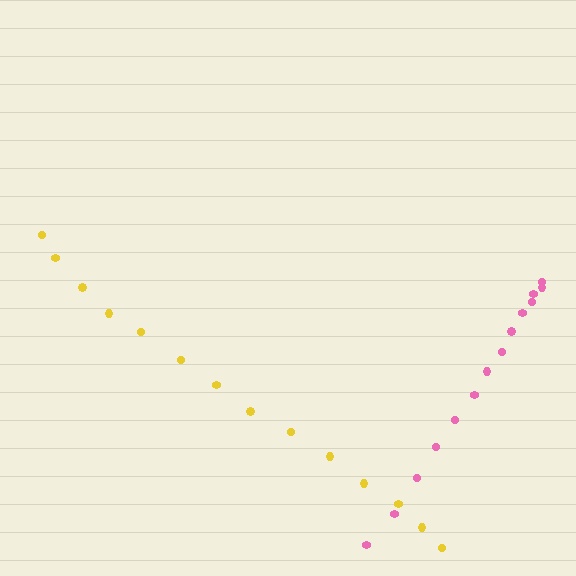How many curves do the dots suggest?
There are 2 distinct paths.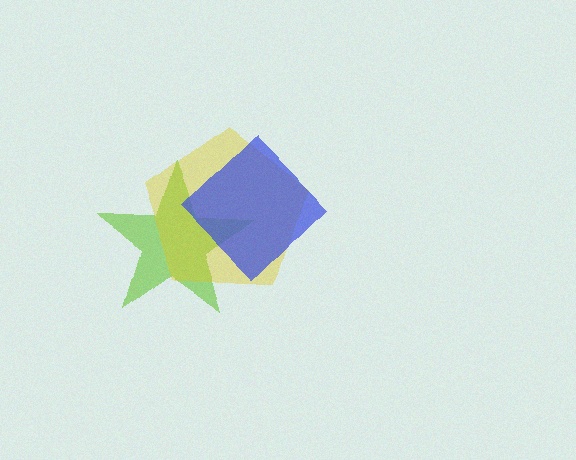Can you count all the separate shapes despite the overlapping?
Yes, there are 3 separate shapes.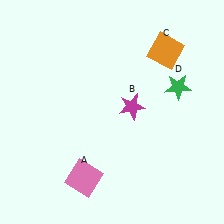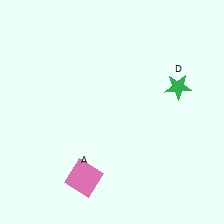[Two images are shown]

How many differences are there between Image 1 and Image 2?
There are 2 differences between the two images.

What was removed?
The magenta star (B), the orange square (C) were removed in Image 2.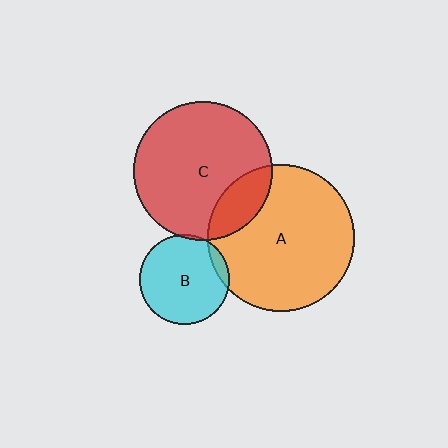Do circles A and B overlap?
Yes.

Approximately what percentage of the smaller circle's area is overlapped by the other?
Approximately 10%.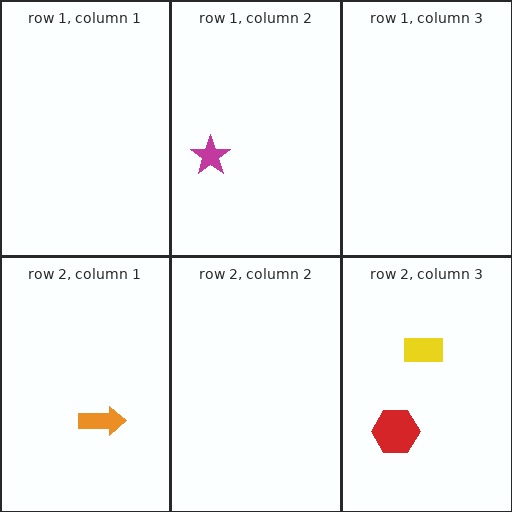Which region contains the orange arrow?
The row 2, column 1 region.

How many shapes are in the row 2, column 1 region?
1.